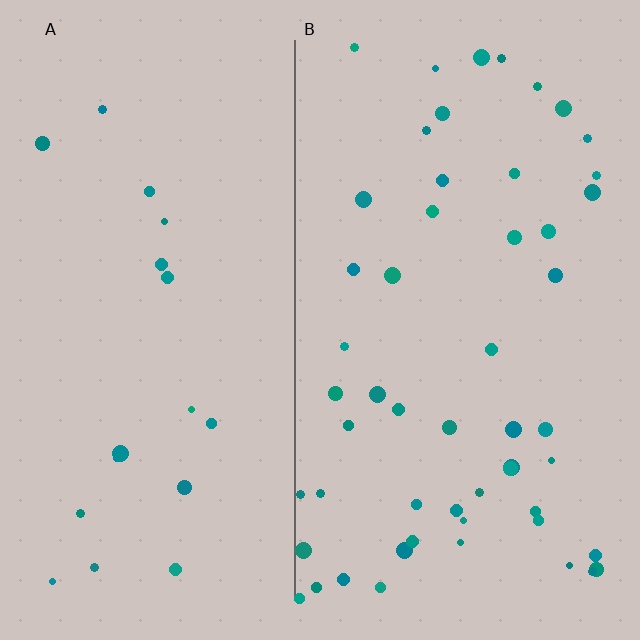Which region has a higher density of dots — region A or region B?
B (the right).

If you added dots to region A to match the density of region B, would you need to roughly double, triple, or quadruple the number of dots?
Approximately triple.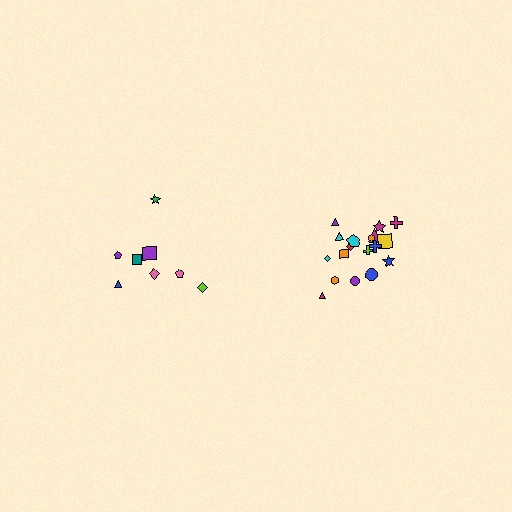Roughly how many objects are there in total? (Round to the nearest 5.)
Roughly 25 objects in total.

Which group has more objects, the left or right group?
The right group.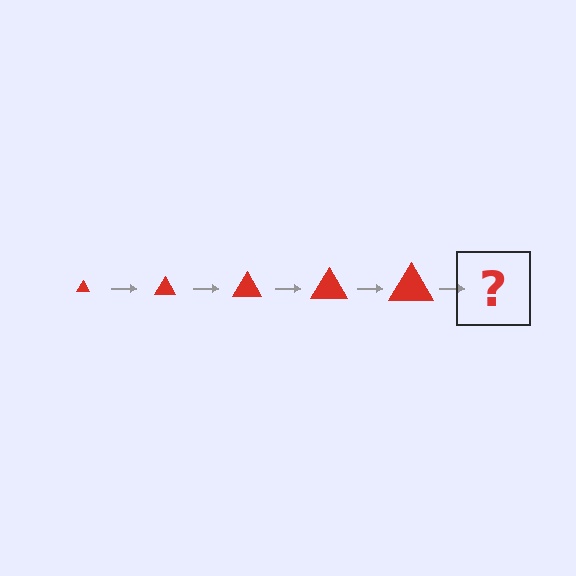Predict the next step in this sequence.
The next step is a red triangle, larger than the previous one.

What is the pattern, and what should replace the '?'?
The pattern is that the triangle gets progressively larger each step. The '?' should be a red triangle, larger than the previous one.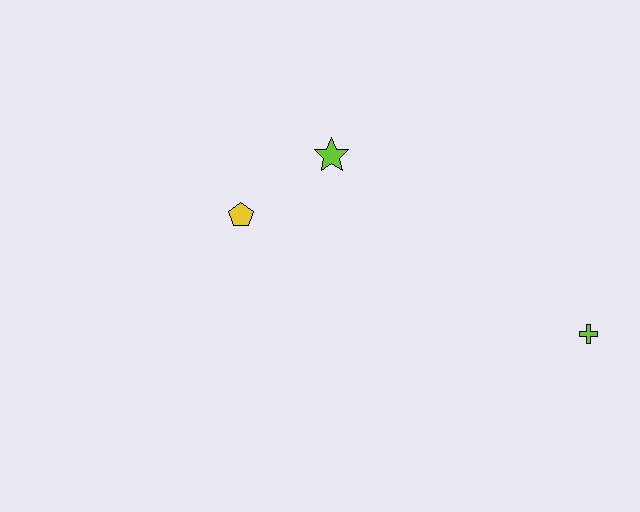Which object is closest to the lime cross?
The lime star is closest to the lime cross.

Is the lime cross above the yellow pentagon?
No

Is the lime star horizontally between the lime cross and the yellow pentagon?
Yes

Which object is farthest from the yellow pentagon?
The lime cross is farthest from the yellow pentagon.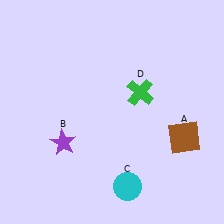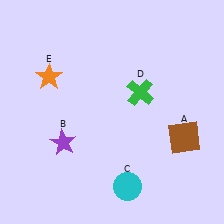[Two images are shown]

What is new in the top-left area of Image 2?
An orange star (E) was added in the top-left area of Image 2.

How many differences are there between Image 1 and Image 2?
There is 1 difference between the two images.